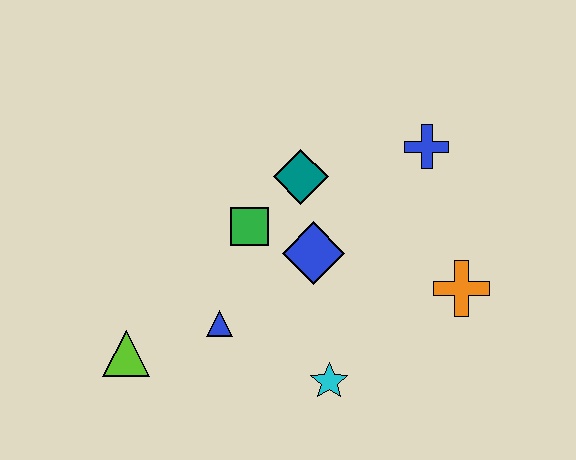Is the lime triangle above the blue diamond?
No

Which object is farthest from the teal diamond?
The lime triangle is farthest from the teal diamond.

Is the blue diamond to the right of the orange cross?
No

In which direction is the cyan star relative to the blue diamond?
The cyan star is below the blue diamond.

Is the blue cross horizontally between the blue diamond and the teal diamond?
No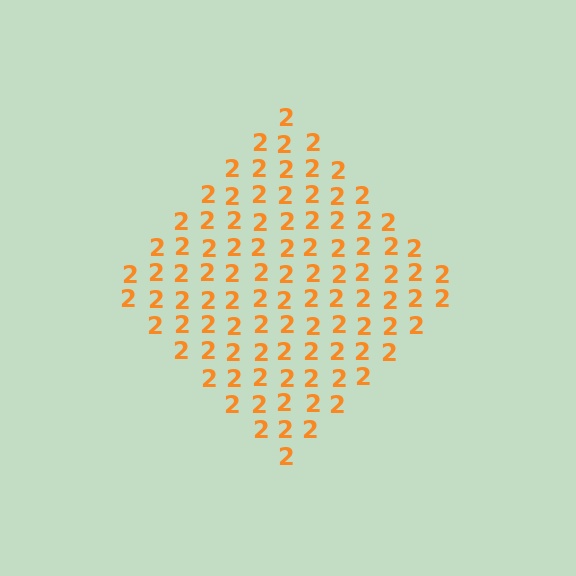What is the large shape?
The large shape is a diamond.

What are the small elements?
The small elements are digit 2's.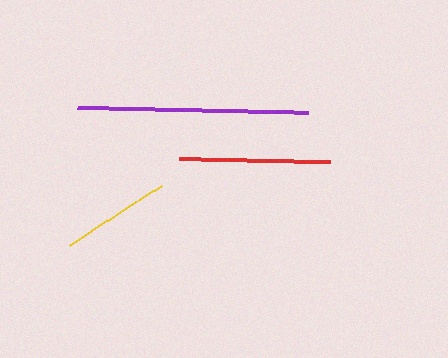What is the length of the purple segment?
The purple segment is approximately 231 pixels long.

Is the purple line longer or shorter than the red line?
The purple line is longer than the red line.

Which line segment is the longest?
The purple line is the longest at approximately 231 pixels.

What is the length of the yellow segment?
The yellow segment is approximately 110 pixels long.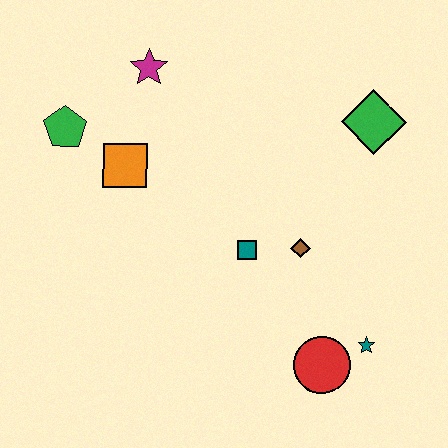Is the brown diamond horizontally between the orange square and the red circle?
Yes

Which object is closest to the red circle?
The teal star is closest to the red circle.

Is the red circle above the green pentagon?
No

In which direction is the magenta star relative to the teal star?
The magenta star is above the teal star.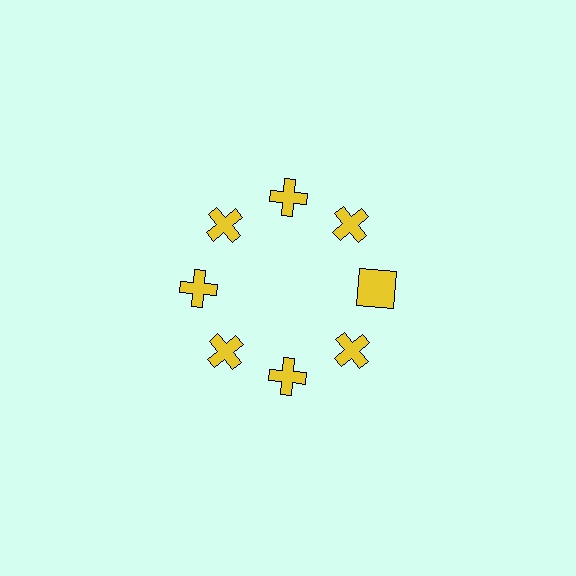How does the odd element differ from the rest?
It has a different shape: square instead of cross.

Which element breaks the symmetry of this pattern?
The yellow square at roughly the 3 o'clock position breaks the symmetry. All other shapes are yellow crosses.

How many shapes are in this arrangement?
There are 8 shapes arranged in a ring pattern.